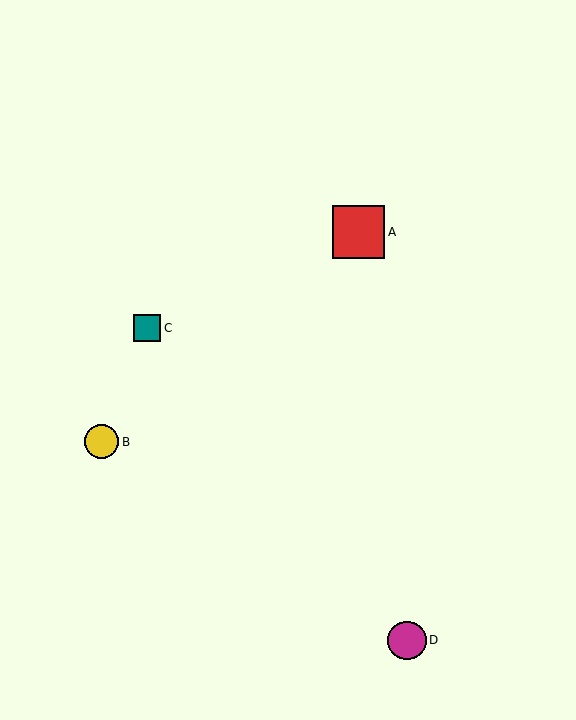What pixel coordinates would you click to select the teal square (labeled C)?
Click at (147, 328) to select the teal square C.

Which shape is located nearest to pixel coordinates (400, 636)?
The magenta circle (labeled D) at (407, 640) is nearest to that location.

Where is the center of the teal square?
The center of the teal square is at (147, 328).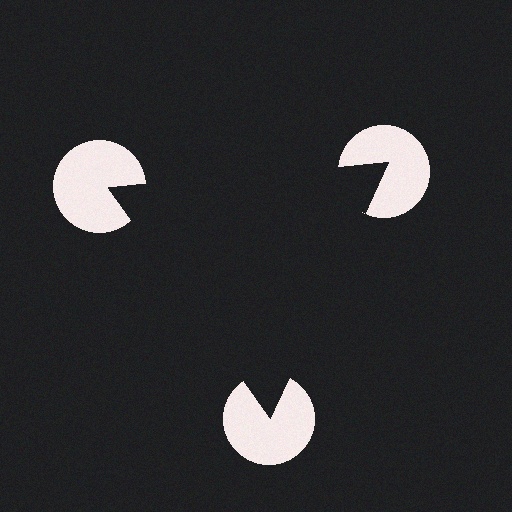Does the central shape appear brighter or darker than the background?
It typically appears slightly darker than the background, even though no actual brightness change is drawn.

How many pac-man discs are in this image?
There are 3 — one at each vertex of the illusory triangle.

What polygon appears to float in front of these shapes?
An illusory triangle — its edges are inferred from the aligned wedge cuts in the pac-man discs, not physically drawn.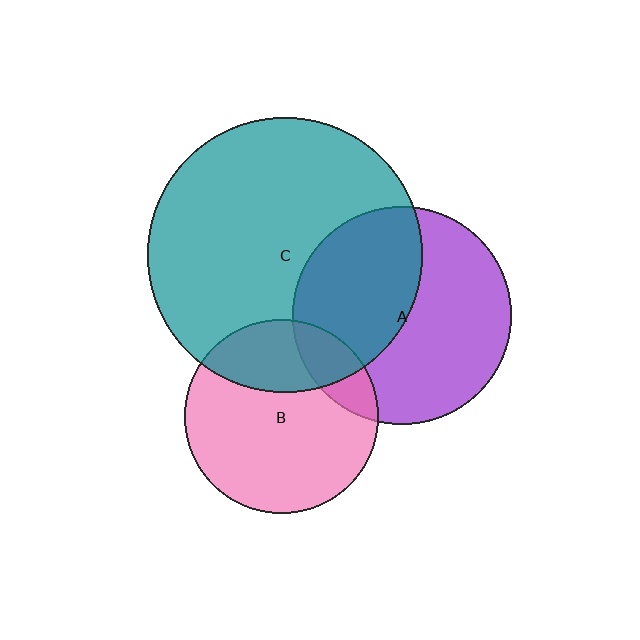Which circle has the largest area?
Circle C (teal).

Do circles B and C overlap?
Yes.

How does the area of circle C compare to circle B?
Approximately 2.0 times.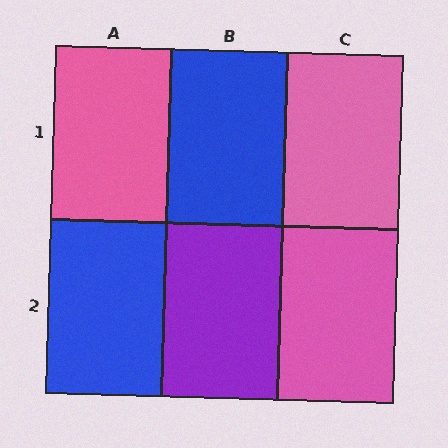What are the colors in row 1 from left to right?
Pink, blue, pink.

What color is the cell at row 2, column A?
Blue.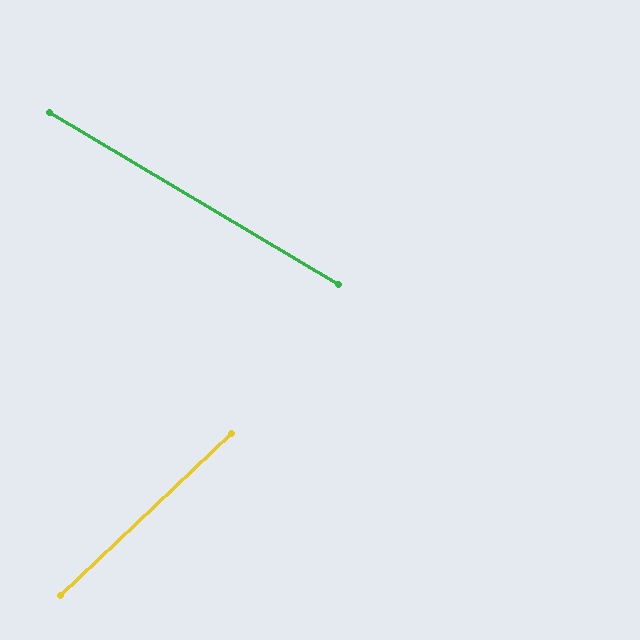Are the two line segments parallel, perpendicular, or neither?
Neither parallel nor perpendicular — they differ by about 74°.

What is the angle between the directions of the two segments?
Approximately 74 degrees.